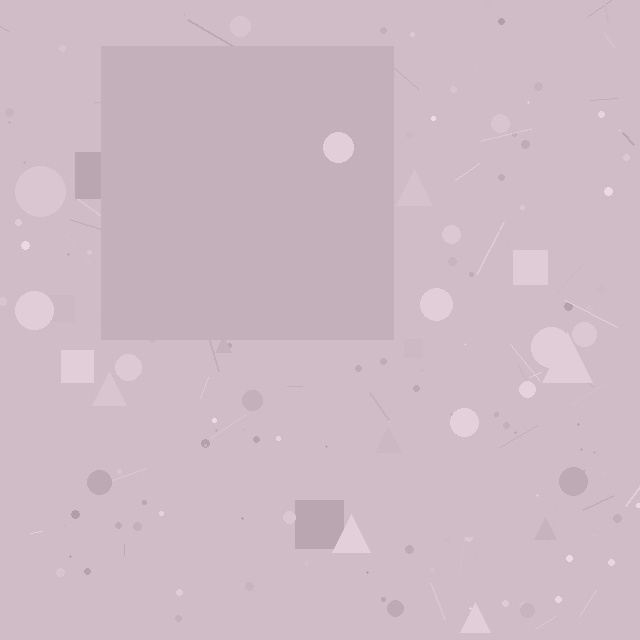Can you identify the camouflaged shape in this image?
The camouflaged shape is a square.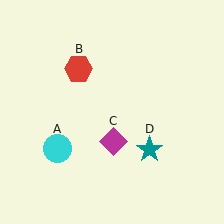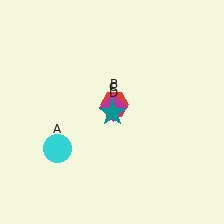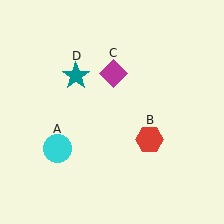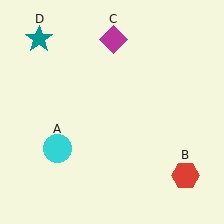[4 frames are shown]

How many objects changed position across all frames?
3 objects changed position: red hexagon (object B), magenta diamond (object C), teal star (object D).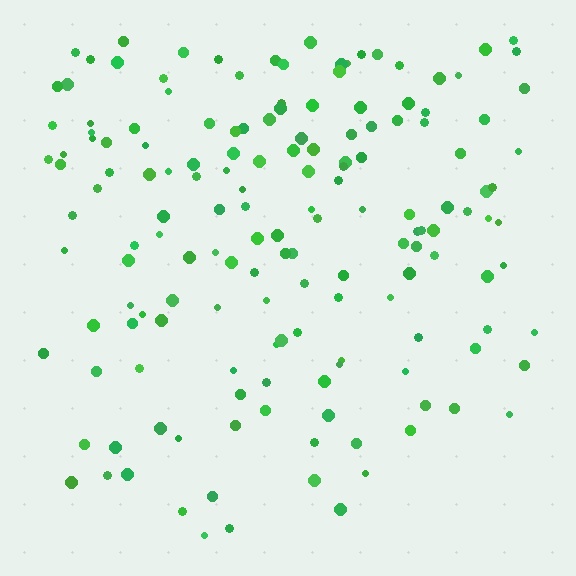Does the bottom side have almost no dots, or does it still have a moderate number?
Still a moderate number, just noticeably fewer than the top.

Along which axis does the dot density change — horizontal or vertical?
Vertical.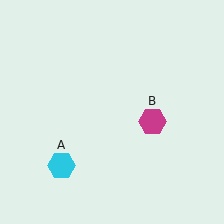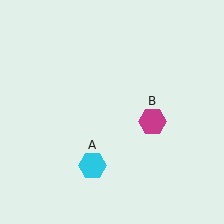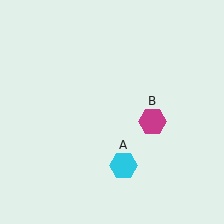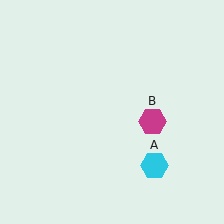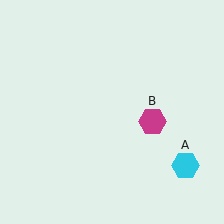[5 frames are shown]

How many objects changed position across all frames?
1 object changed position: cyan hexagon (object A).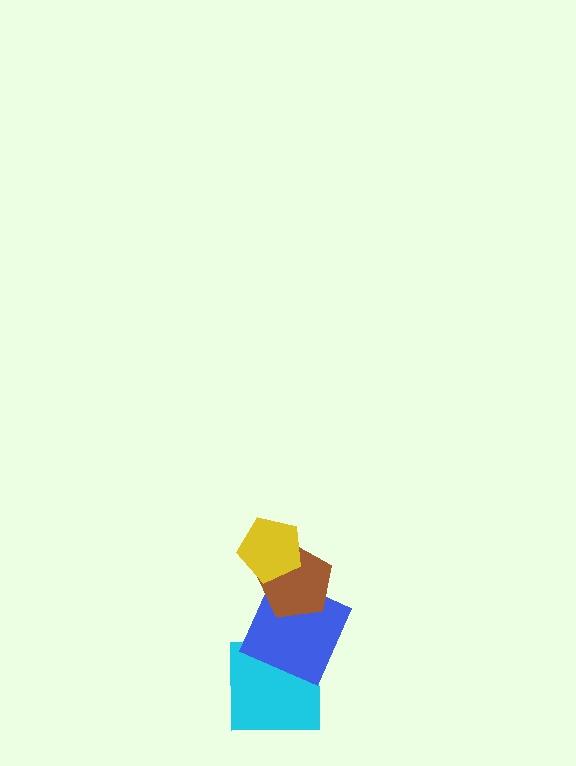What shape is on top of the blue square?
The brown pentagon is on top of the blue square.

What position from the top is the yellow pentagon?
The yellow pentagon is 1st from the top.